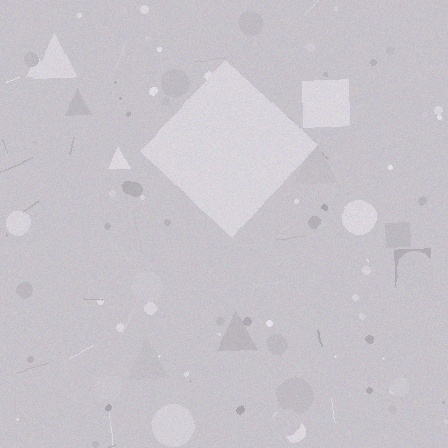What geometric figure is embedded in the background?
A diamond is embedded in the background.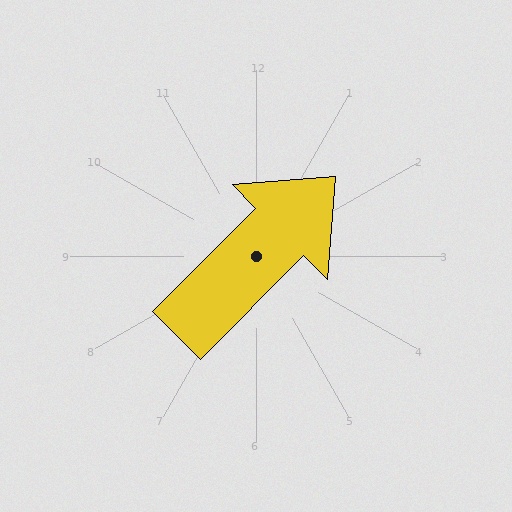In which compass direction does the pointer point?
Northeast.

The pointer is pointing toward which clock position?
Roughly 1 o'clock.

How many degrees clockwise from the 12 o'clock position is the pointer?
Approximately 45 degrees.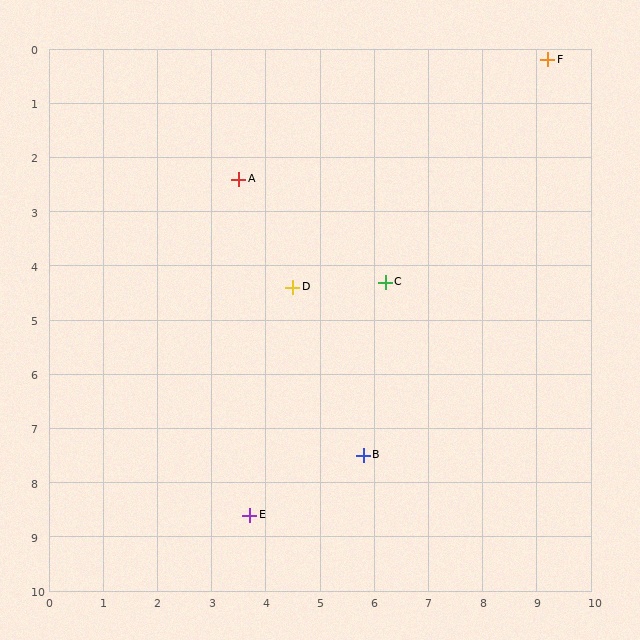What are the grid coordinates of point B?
Point B is at approximately (5.8, 7.5).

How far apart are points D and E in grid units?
Points D and E are about 4.3 grid units apart.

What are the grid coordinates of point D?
Point D is at approximately (4.5, 4.4).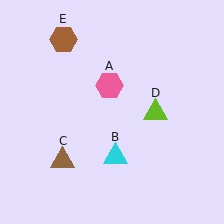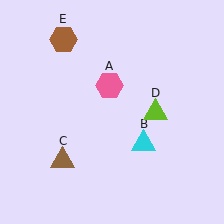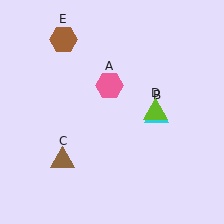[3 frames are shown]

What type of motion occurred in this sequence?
The cyan triangle (object B) rotated counterclockwise around the center of the scene.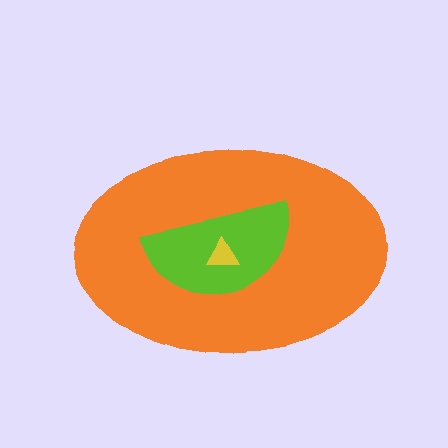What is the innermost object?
The yellow triangle.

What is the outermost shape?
The orange ellipse.